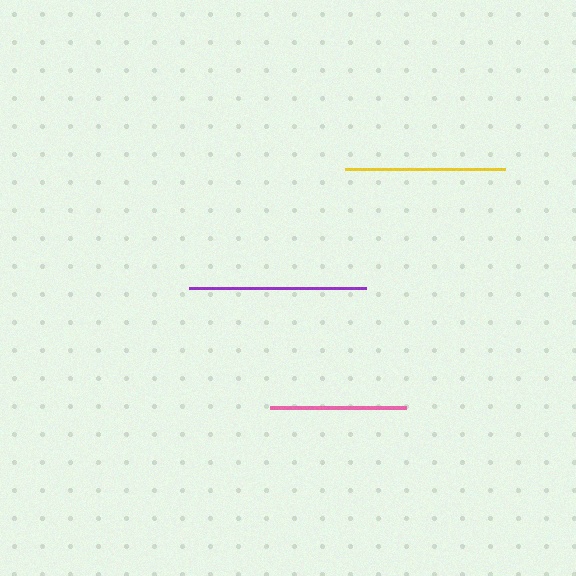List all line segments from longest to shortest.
From longest to shortest: purple, yellow, pink.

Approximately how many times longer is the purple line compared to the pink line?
The purple line is approximately 1.3 times the length of the pink line.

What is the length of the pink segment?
The pink segment is approximately 136 pixels long.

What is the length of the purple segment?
The purple segment is approximately 177 pixels long.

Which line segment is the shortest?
The pink line is the shortest at approximately 136 pixels.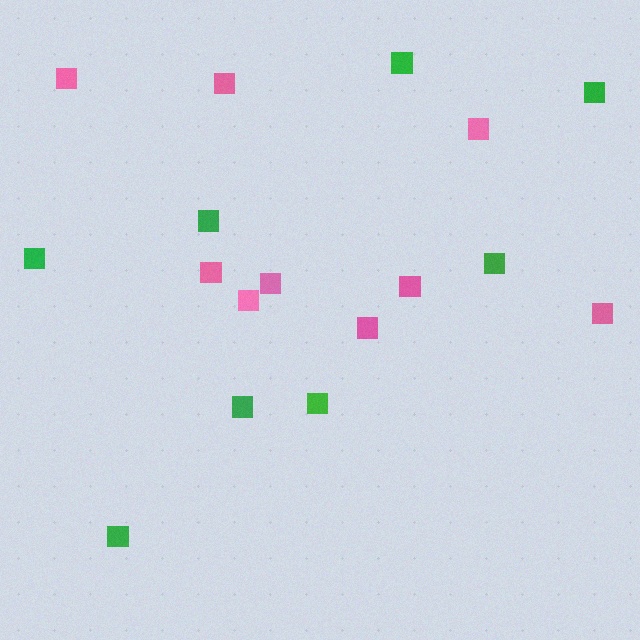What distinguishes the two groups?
There are 2 groups: one group of green squares (8) and one group of pink squares (9).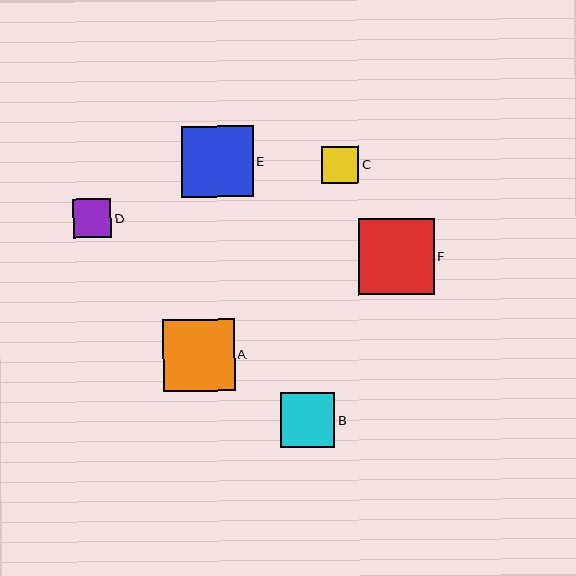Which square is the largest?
Square F is the largest with a size of approximately 76 pixels.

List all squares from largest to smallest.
From largest to smallest: F, A, E, B, D, C.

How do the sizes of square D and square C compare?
Square D and square C are approximately the same size.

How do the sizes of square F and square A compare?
Square F and square A are approximately the same size.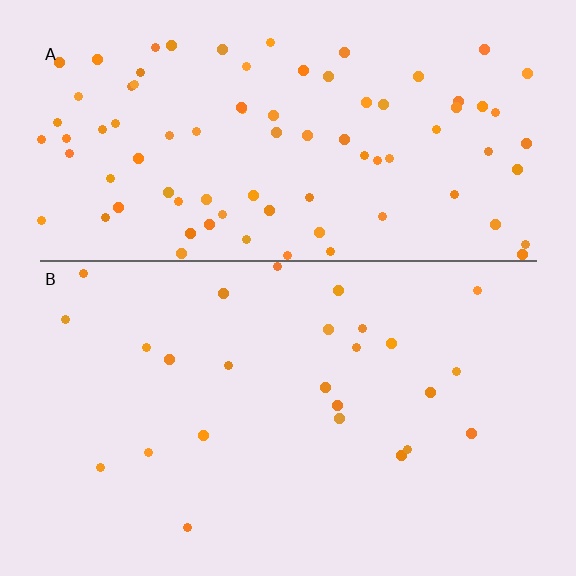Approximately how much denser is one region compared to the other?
Approximately 3.4× — region A over region B.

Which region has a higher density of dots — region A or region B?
A (the top).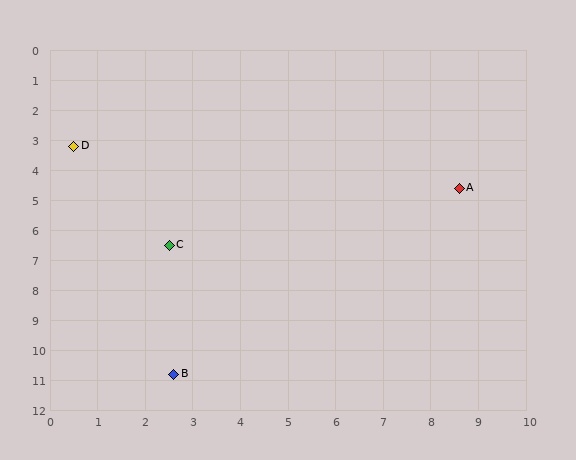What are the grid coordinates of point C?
Point C is at approximately (2.5, 6.5).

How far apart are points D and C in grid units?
Points D and C are about 3.9 grid units apart.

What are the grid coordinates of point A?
Point A is at approximately (8.6, 4.6).